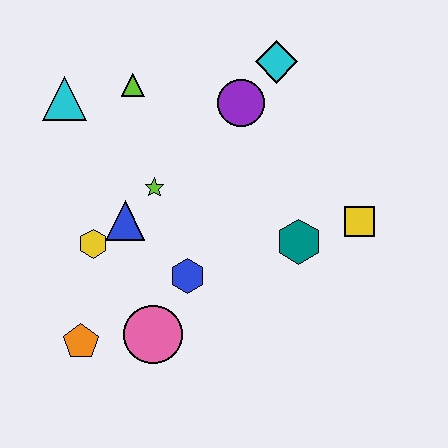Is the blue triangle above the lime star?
No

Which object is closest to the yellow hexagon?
The blue triangle is closest to the yellow hexagon.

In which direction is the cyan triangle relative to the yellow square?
The cyan triangle is to the left of the yellow square.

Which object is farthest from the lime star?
The yellow square is farthest from the lime star.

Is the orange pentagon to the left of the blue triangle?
Yes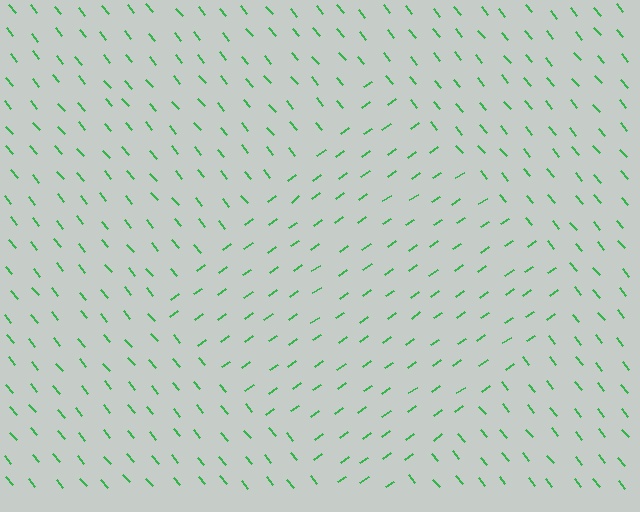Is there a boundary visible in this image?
Yes, there is a texture boundary formed by a change in line orientation.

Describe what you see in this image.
The image is filled with small green line segments. A diamond region in the image has lines oriented differently from the surrounding lines, creating a visible texture boundary.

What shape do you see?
I see a diamond.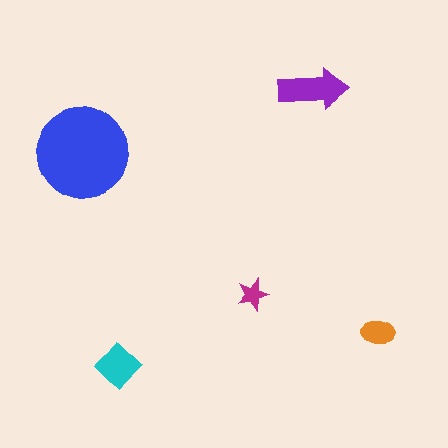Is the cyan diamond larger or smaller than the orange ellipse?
Larger.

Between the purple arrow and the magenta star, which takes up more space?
The purple arrow.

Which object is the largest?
The blue circle.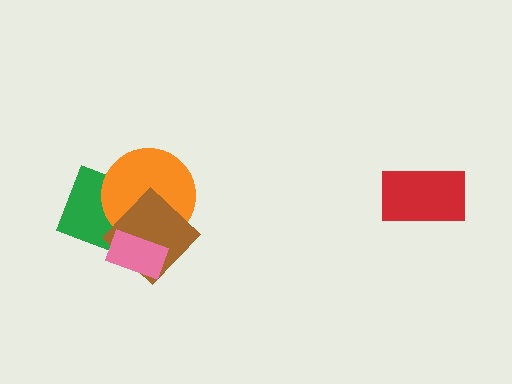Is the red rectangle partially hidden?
No, no other shape covers it.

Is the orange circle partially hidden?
Yes, it is partially covered by another shape.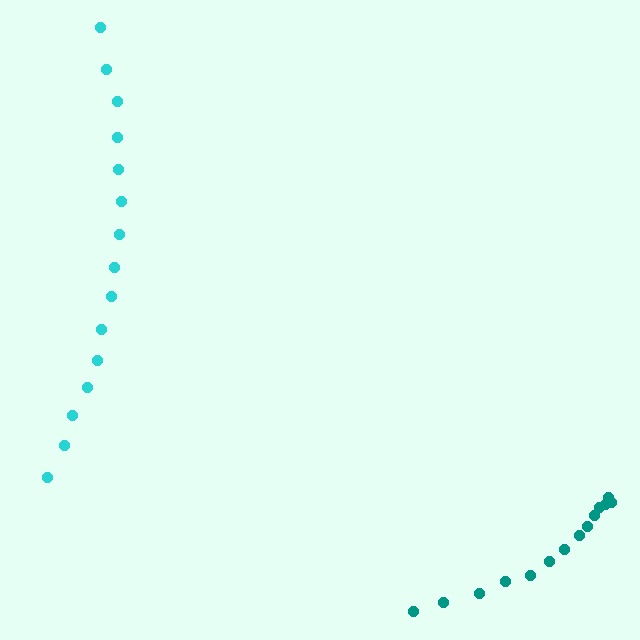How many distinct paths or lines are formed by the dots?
There are 2 distinct paths.